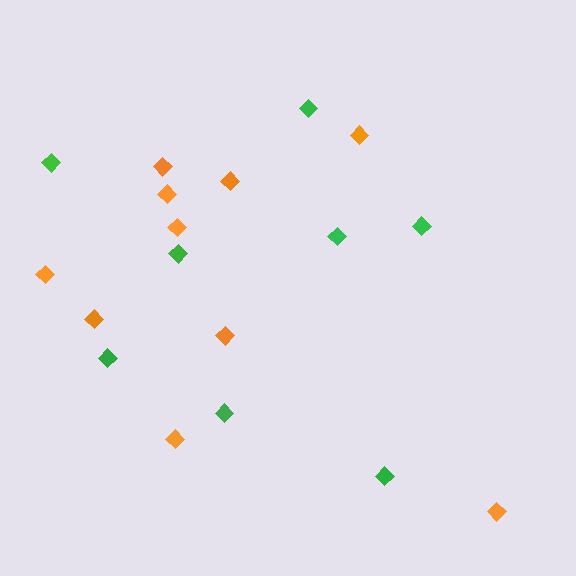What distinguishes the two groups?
There are 2 groups: one group of orange diamonds (10) and one group of green diamonds (8).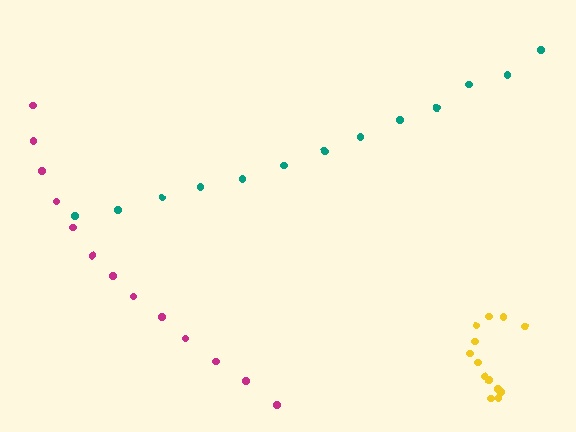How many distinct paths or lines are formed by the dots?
There are 3 distinct paths.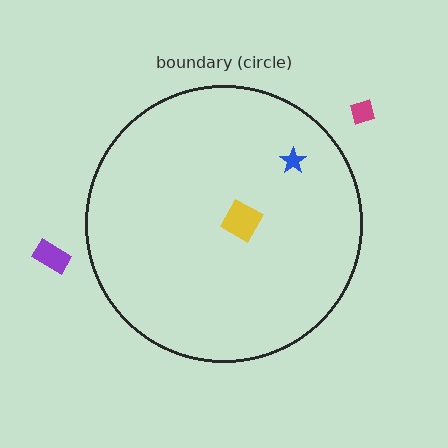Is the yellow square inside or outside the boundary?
Inside.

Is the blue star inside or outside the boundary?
Inside.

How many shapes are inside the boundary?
2 inside, 2 outside.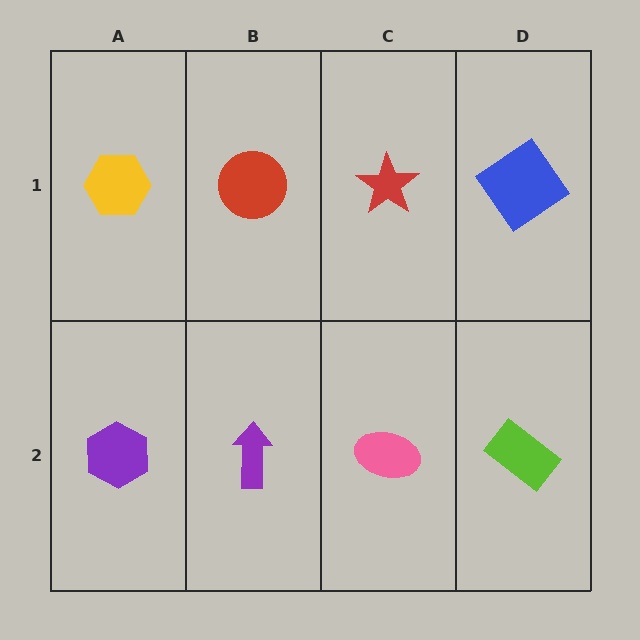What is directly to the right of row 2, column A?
A purple arrow.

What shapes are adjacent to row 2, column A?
A yellow hexagon (row 1, column A), a purple arrow (row 2, column B).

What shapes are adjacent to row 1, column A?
A purple hexagon (row 2, column A), a red circle (row 1, column B).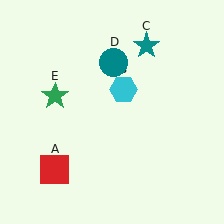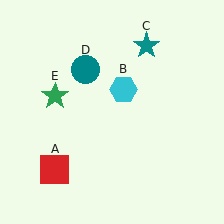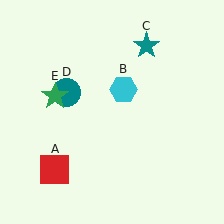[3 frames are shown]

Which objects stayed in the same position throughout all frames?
Red square (object A) and cyan hexagon (object B) and teal star (object C) and green star (object E) remained stationary.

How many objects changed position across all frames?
1 object changed position: teal circle (object D).